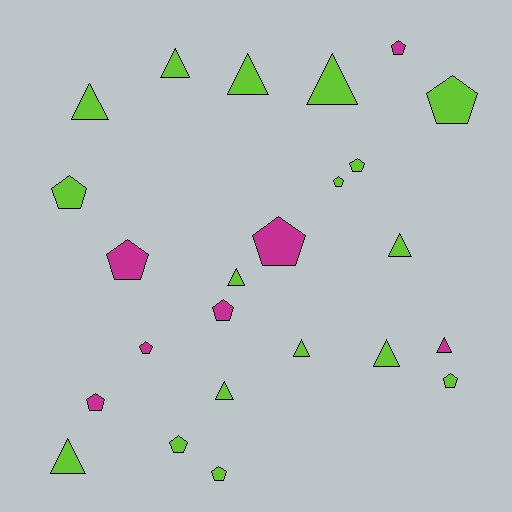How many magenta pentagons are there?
There are 6 magenta pentagons.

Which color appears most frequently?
Lime, with 17 objects.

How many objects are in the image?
There are 24 objects.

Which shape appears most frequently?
Pentagon, with 13 objects.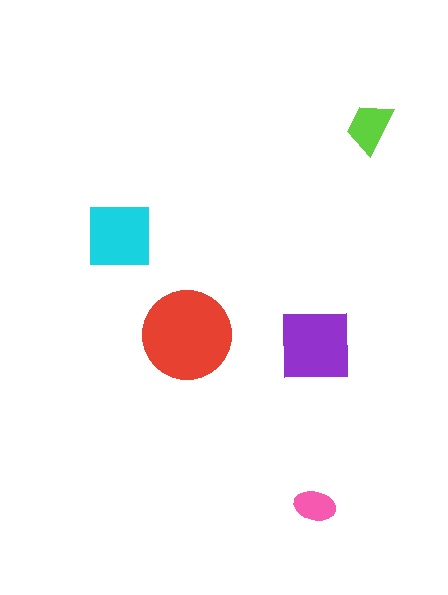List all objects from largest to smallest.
The red circle, the purple square, the cyan square, the lime trapezoid, the pink ellipse.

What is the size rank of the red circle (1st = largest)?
1st.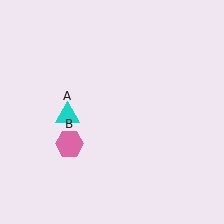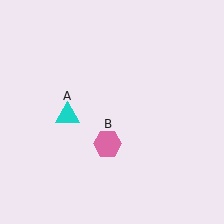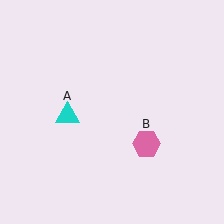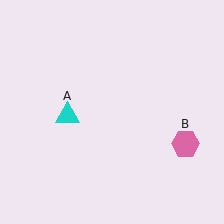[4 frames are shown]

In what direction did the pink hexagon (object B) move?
The pink hexagon (object B) moved right.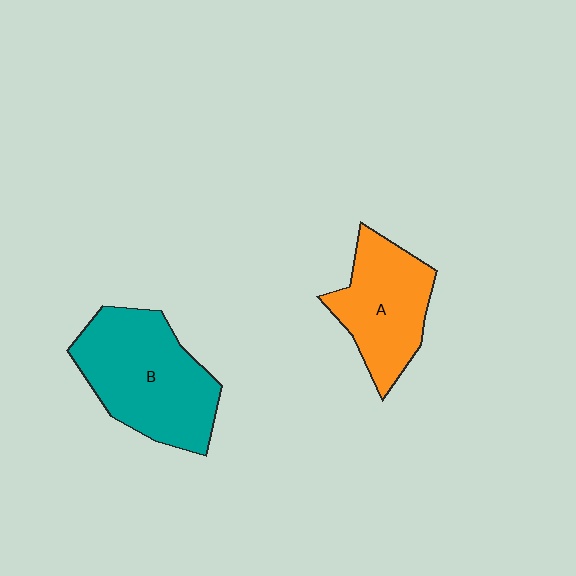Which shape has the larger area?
Shape B (teal).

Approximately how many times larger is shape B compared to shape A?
Approximately 1.4 times.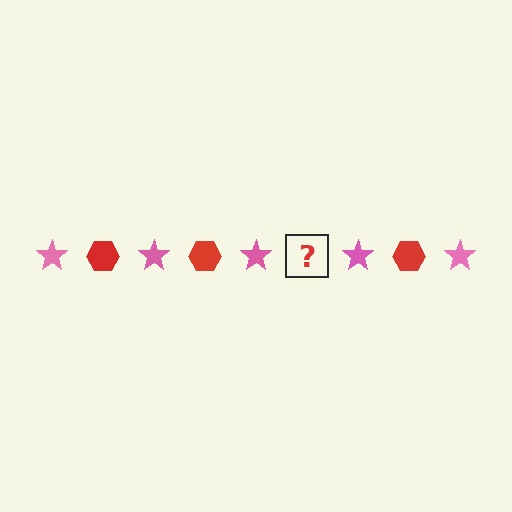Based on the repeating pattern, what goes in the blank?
The blank should be a red hexagon.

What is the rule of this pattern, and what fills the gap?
The rule is that the pattern alternates between pink star and red hexagon. The gap should be filled with a red hexagon.